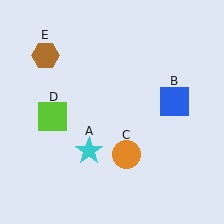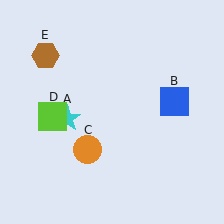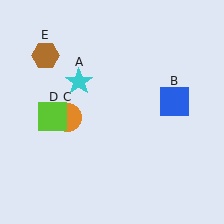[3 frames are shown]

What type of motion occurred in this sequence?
The cyan star (object A), orange circle (object C) rotated clockwise around the center of the scene.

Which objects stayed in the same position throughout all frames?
Blue square (object B) and lime square (object D) and brown hexagon (object E) remained stationary.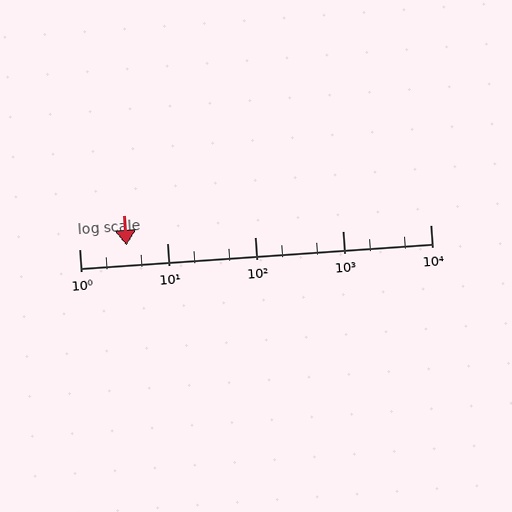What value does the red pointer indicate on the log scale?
The pointer indicates approximately 3.5.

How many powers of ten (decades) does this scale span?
The scale spans 4 decades, from 1 to 10000.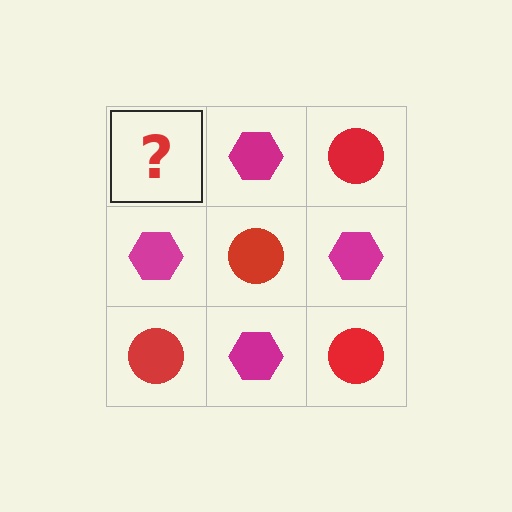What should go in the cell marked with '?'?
The missing cell should contain a red circle.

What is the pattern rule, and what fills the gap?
The rule is that it alternates red circle and magenta hexagon in a checkerboard pattern. The gap should be filled with a red circle.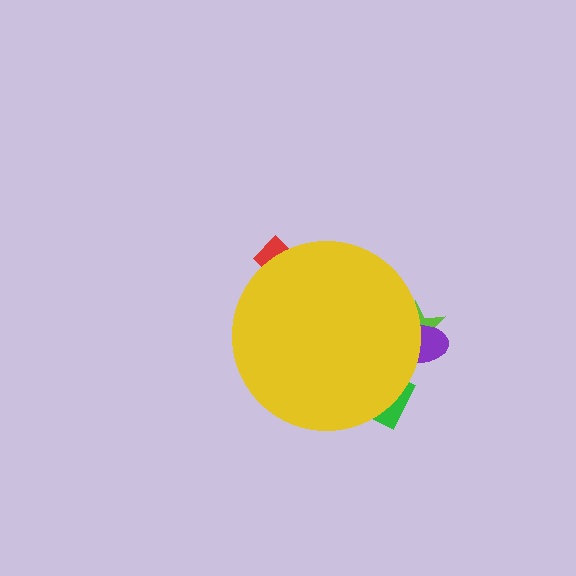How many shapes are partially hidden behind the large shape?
4 shapes are partially hidden.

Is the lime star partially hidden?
Yes, the lime star is partially hidden behind the yellow circle.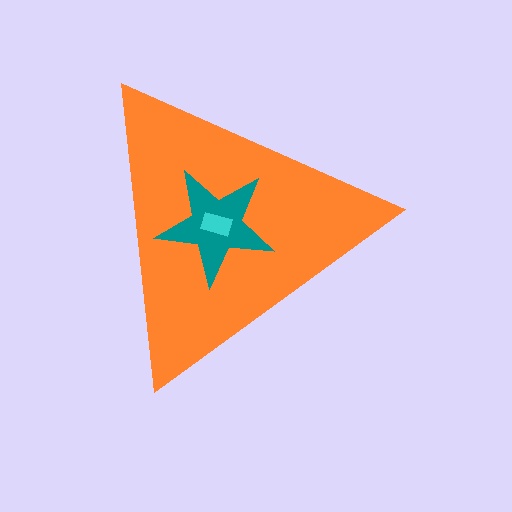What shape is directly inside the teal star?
The cyan rectangle.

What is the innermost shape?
The cyan rectangle.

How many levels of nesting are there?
3.